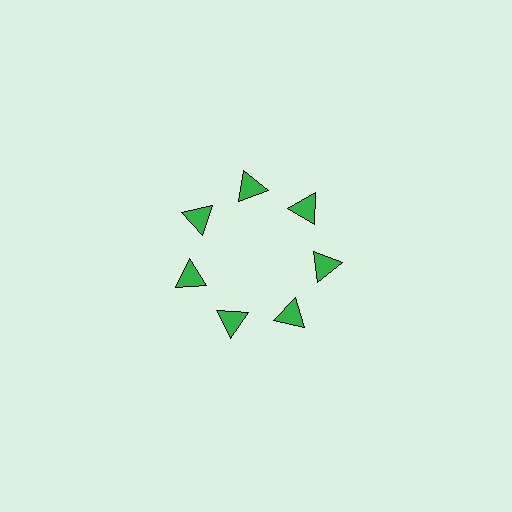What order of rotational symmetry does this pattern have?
This pattern has 7-fold rotational symmetry.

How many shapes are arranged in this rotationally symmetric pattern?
There are 7 shapes, arranged in 7 groups of 1.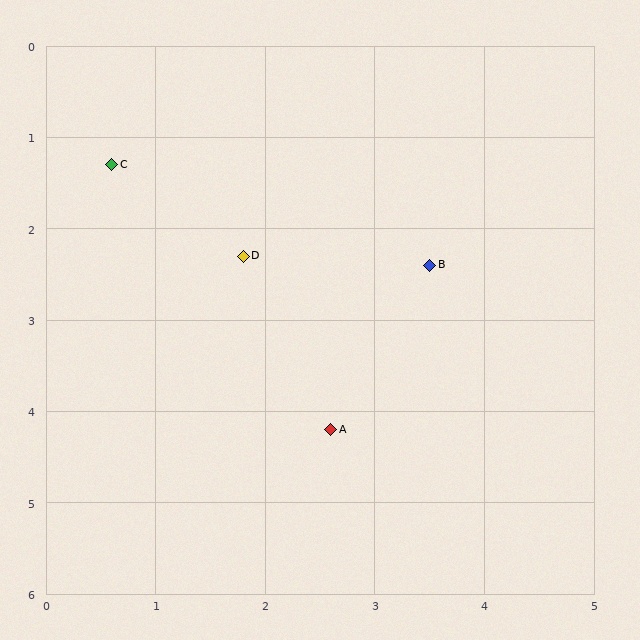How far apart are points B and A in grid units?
Points B and A are about 2.0 grid units apart.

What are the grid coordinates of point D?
Point D is at approximately (1.8, 2.3).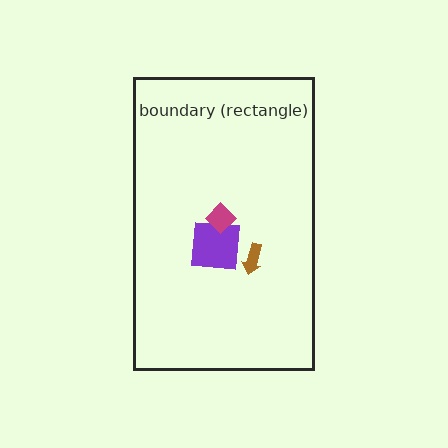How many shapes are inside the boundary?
3 inside, 0 outside.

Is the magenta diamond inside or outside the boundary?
Inside.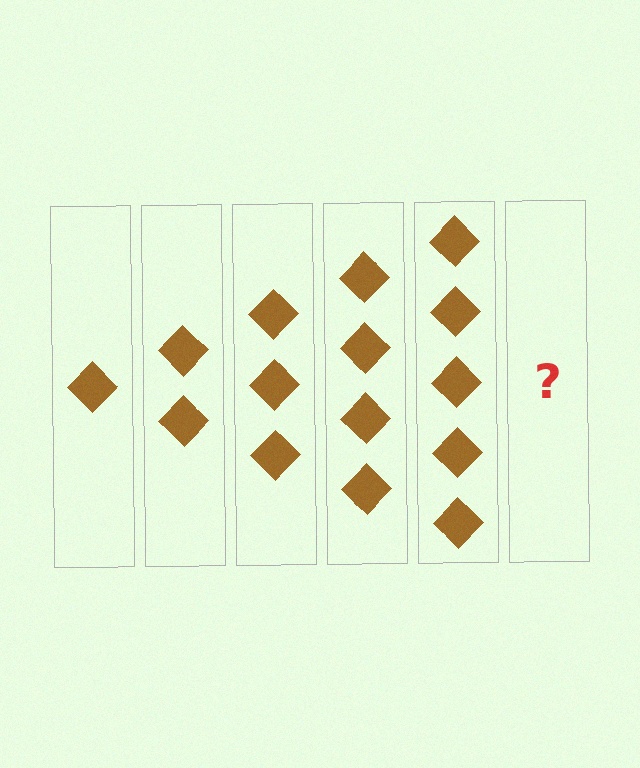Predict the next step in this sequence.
The next step is 6 diamonds.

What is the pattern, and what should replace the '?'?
The pattern is that each step adds one more diamond. The '?' should be 6 diamonds.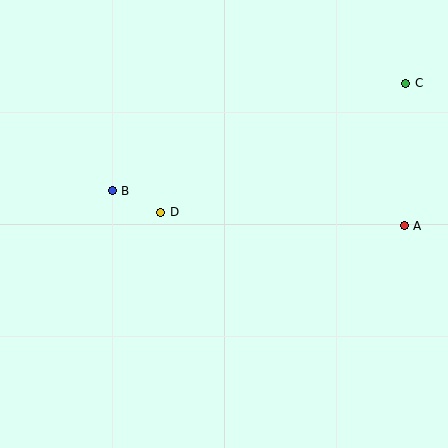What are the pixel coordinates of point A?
Point A is at (404, 226).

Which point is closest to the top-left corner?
Point B is closest to the top-left corner.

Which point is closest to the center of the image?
Point D at (161, 212) is closest to the center.